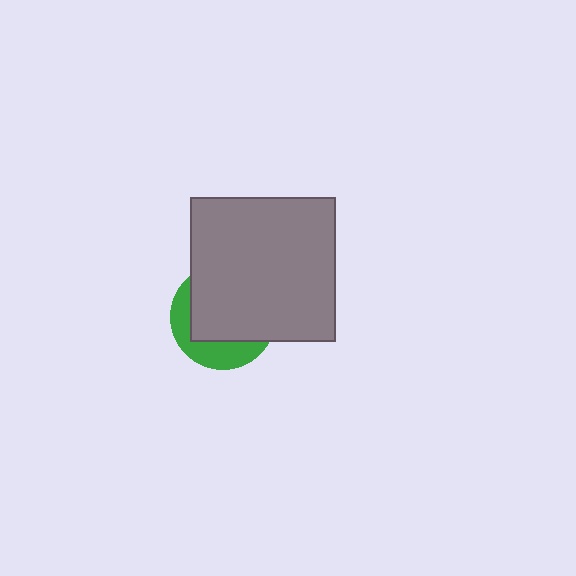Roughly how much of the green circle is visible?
A small part of it is visible (roughly 33%).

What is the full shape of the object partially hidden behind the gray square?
The partially hidden object is a green circle.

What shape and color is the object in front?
The object in front is a gray square.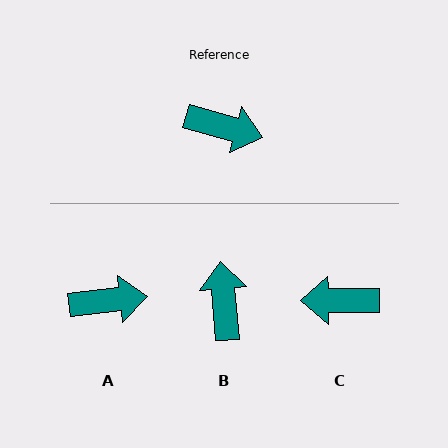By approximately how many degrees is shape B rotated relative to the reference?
Approximately 110 degrees counter-clockwise.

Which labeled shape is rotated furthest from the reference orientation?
C, about 164 degrees away.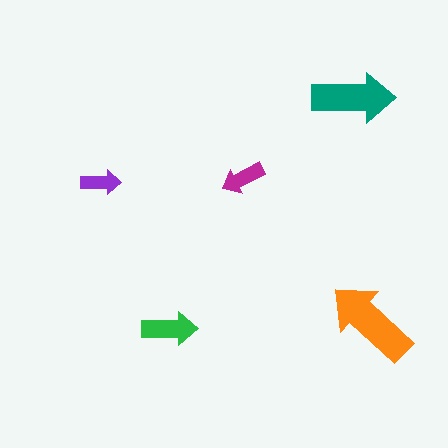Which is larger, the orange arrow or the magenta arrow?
The orange one.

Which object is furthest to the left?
The purple arrow is leftmost.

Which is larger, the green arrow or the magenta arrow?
The green one.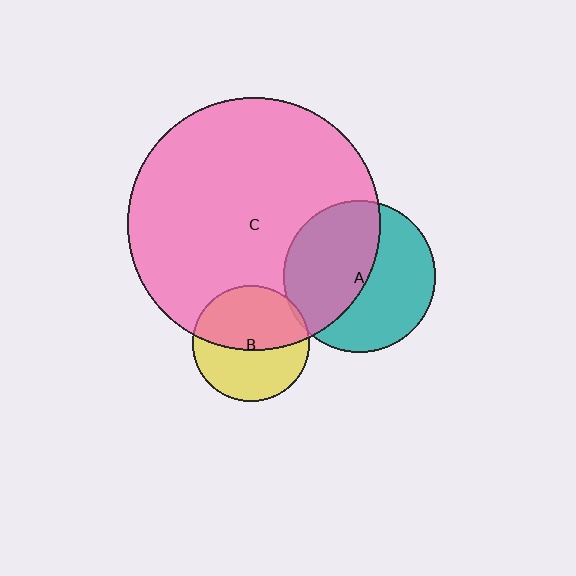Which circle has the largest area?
Circle C (pink).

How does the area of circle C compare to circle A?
Approximately 2.8 times.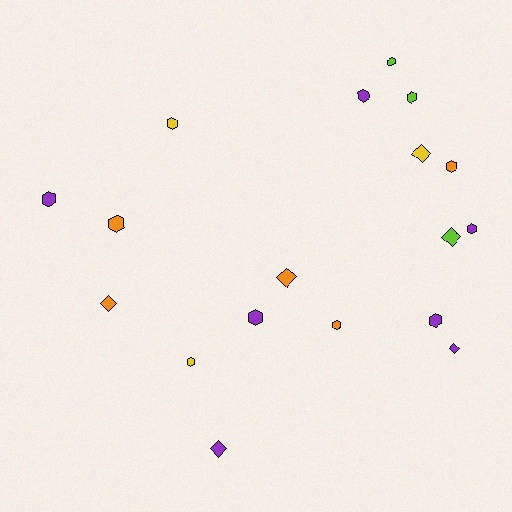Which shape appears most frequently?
Hexagon, with 12 objects.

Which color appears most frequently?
Purple, with 7 objects.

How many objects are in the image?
There are 18 objects.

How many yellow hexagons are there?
There are 2 yellow hexagons.